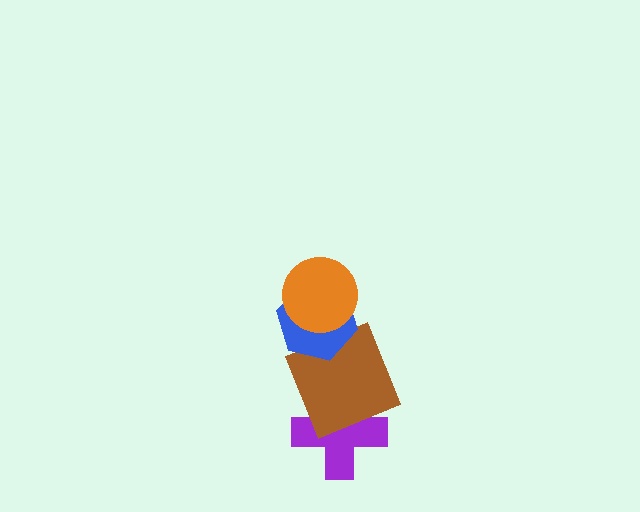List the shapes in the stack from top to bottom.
From top to bottom: the orange circle, the blue hexagon, the brown square, the purple cross.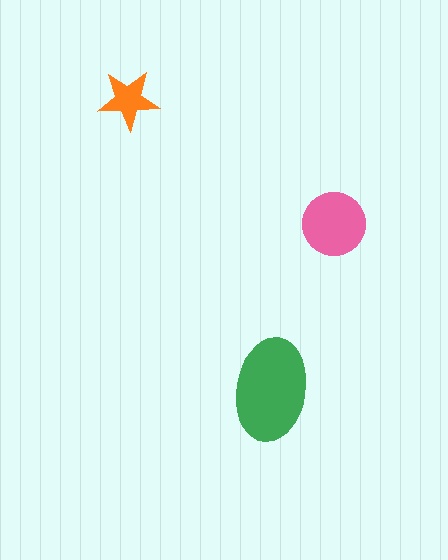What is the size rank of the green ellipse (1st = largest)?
1st.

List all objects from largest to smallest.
The green ellipse, the pink circle, the orange star.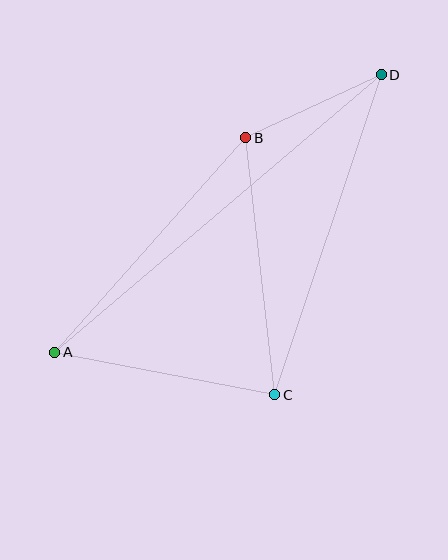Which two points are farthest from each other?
Points A and D are farthest from each other.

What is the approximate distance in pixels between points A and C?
The distance between A and C is approximately 224 pixels.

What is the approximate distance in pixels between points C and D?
The distance between C and D is approximately 337 pixels.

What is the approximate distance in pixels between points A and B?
The distance between A and B is approximately 287 pixels.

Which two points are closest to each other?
Points B and D are closest to each other.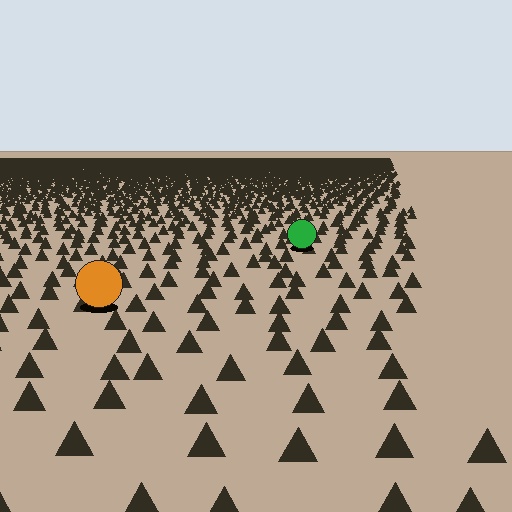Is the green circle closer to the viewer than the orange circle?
No. The orange circle is closer — you can tell from the texture gradient: the ground texture is coarser near it.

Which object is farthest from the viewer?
The green circle is farthest from the viewer. It appears smaller and the ground texture around it is denser.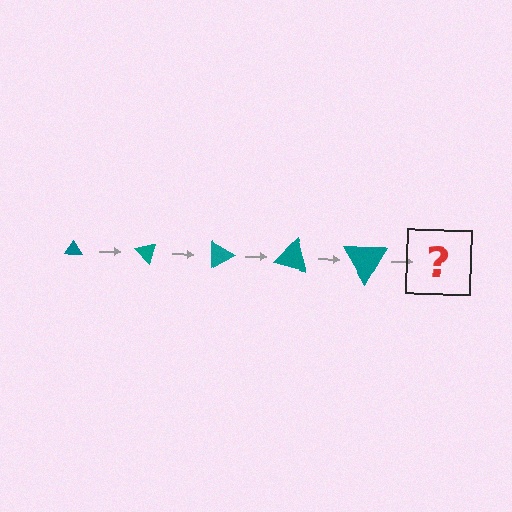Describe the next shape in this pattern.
It should be a triangle, larger than the previous one and rotated 225 degrees from the start.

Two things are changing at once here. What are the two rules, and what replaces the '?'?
The two rules are that the triangle grows larger each step and it rotates 45 degrees each step. The '?' should be a triangle, larger than the previous one and rotated 225 degrees from the start.